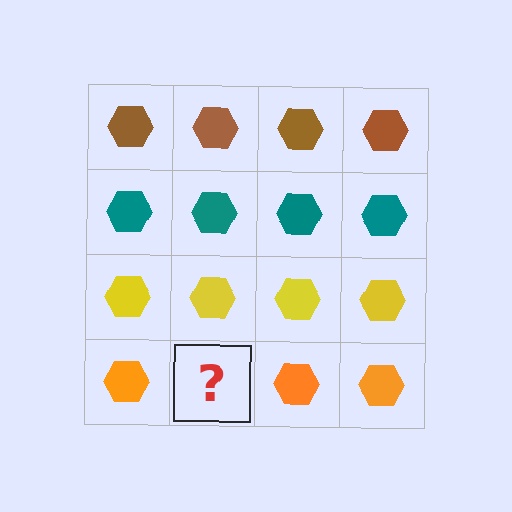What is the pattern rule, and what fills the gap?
The rule is that each row has a consistent color. The gap should be filled with an orange hexagon.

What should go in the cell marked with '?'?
The missing cell should contain an orange hexagon.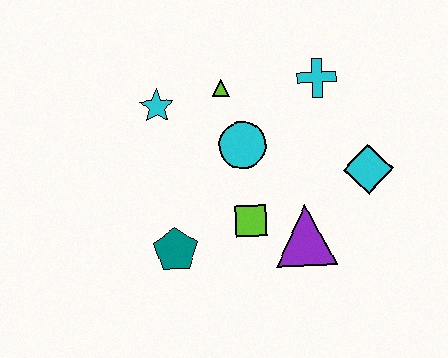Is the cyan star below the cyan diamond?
No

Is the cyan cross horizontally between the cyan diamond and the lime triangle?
Yes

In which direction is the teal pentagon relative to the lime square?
The teal pentagon is to the left of the lime square.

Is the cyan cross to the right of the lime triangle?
Yes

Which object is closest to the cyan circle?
The lime triangle is closest to the cyan circle.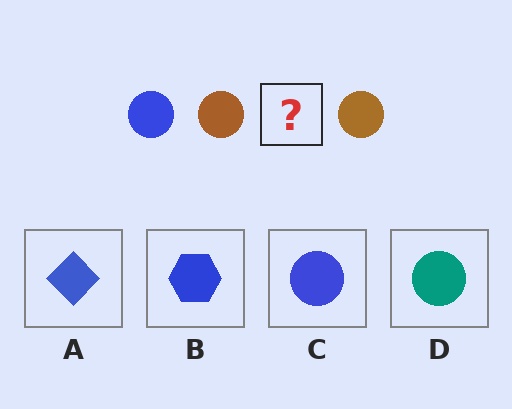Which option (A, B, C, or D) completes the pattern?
C.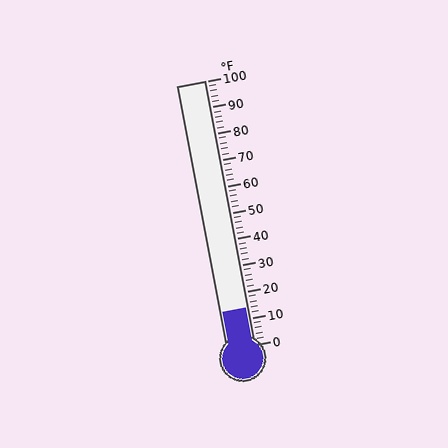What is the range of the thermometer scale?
The thermometer scale ranges from 0°F to 100°F.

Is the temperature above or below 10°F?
The temperature is above 10°F.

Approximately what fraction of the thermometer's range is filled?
The thermometer is filled to approximately 15% of its range.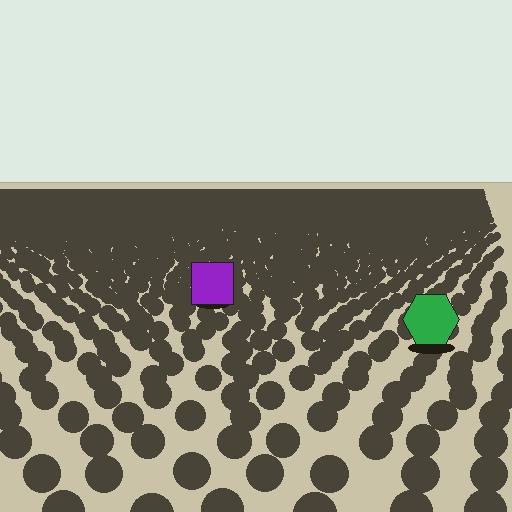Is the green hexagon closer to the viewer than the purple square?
Yes. The green hexagon is closer — you can tell from the texture gradient: the ground texture is coarser near it.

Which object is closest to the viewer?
The green hexagon is closest. The texture marks near it are larger and more spread out.